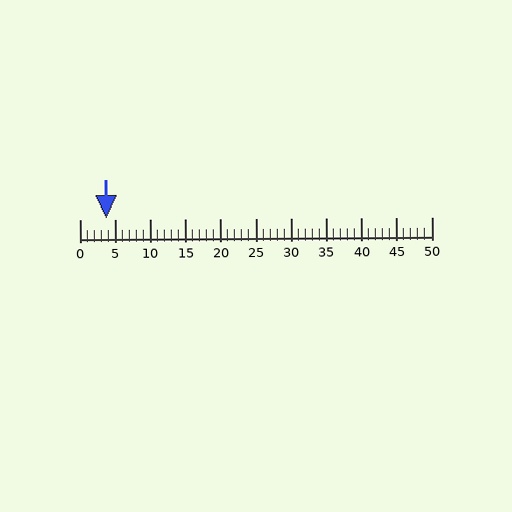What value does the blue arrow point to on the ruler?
The blue arrow points to approximately 4.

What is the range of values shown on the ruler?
The ruler shows values from 0 to 50.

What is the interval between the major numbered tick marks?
The major tick marks are spaced 5 units apart.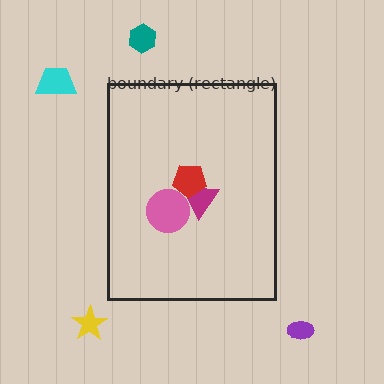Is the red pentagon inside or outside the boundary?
Inside.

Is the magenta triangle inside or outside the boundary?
Inside.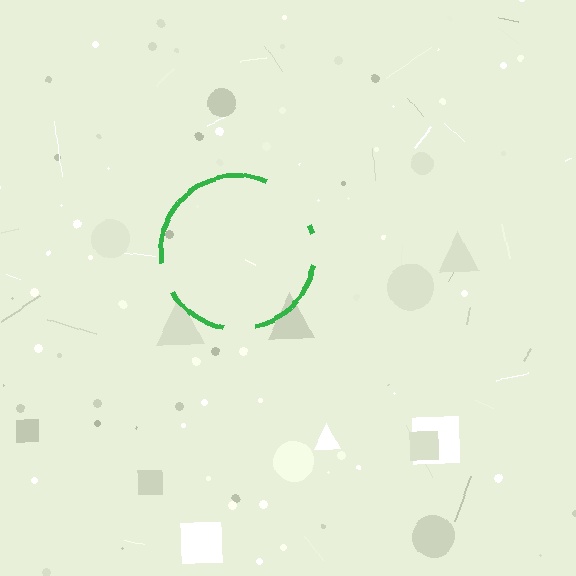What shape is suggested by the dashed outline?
The dashed outline suggests a circle.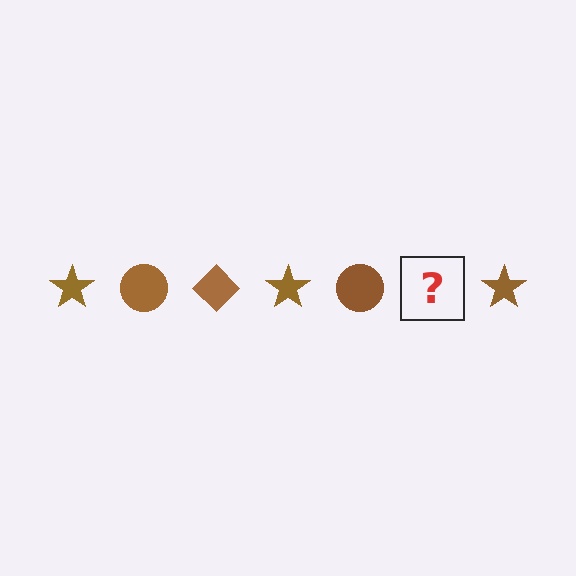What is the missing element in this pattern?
The missing element is a brown diamond.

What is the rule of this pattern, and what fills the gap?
The rule is that the pattern cycles through star, circle, diamond shapes in brown. The gap should be filled with a brown diamond.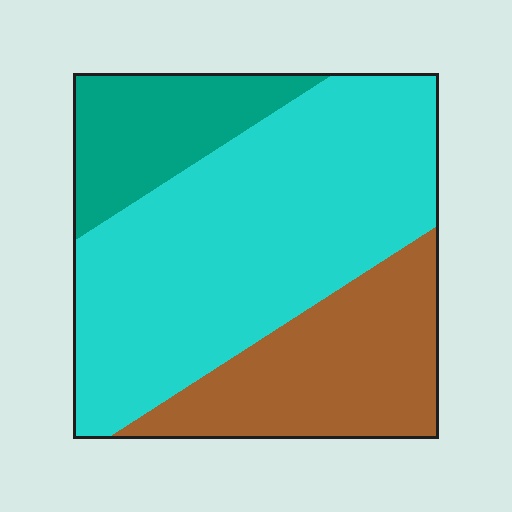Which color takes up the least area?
Teal, at roughly 15%.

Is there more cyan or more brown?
Cyan.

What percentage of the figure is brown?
Brown takes up about one quarter (1/4) of the figure.